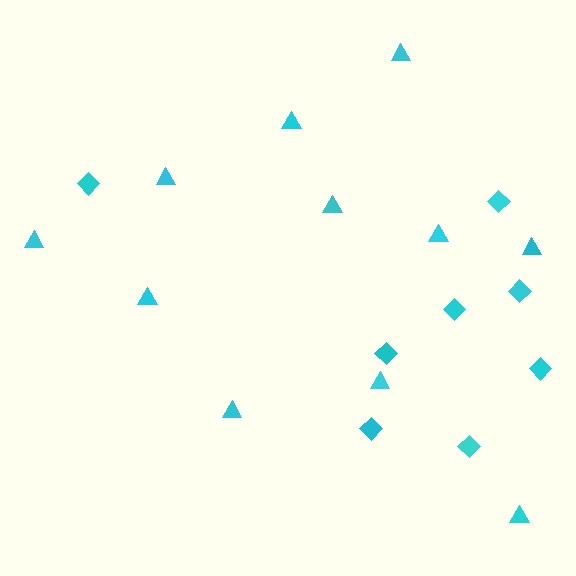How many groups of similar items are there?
There are 2 groups: one group of diamonds (8) and one group of triangles (11).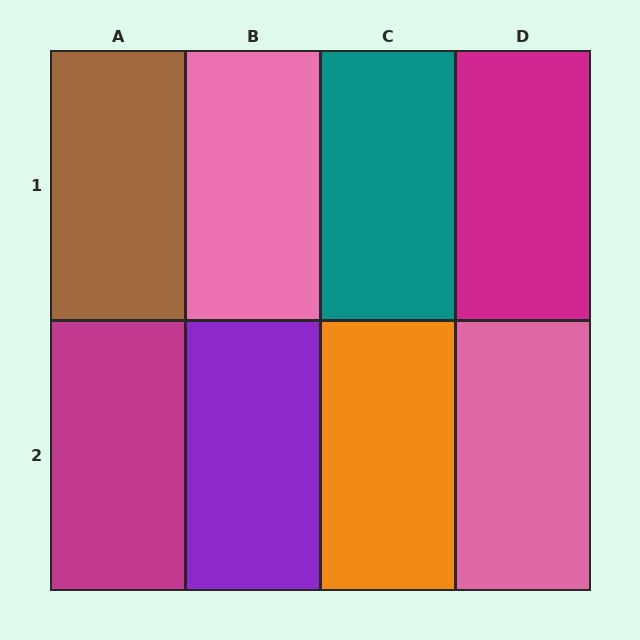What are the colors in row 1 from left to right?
Brown, pink, teal, magenta.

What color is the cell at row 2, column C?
Orange.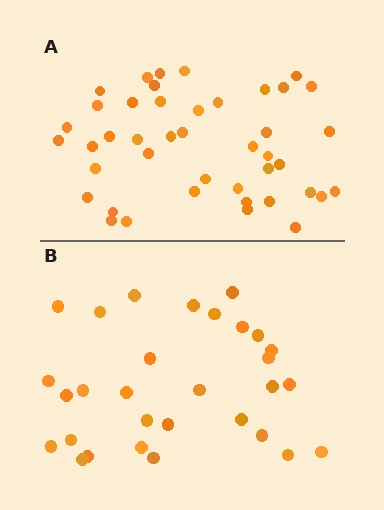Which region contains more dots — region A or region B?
Region A (the top region) has more dots.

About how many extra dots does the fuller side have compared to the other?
Region A has approximately 15 more dots than region B.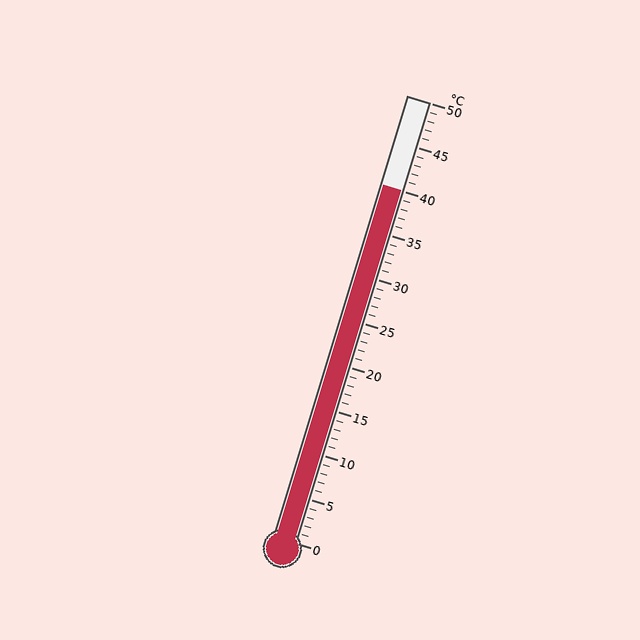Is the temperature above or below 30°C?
The temperature is above 30°C.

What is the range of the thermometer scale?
The thermometer scale ranges from 0°C to 50°C.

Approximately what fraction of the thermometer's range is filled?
The thermometer is filled to approximately 80% of its range.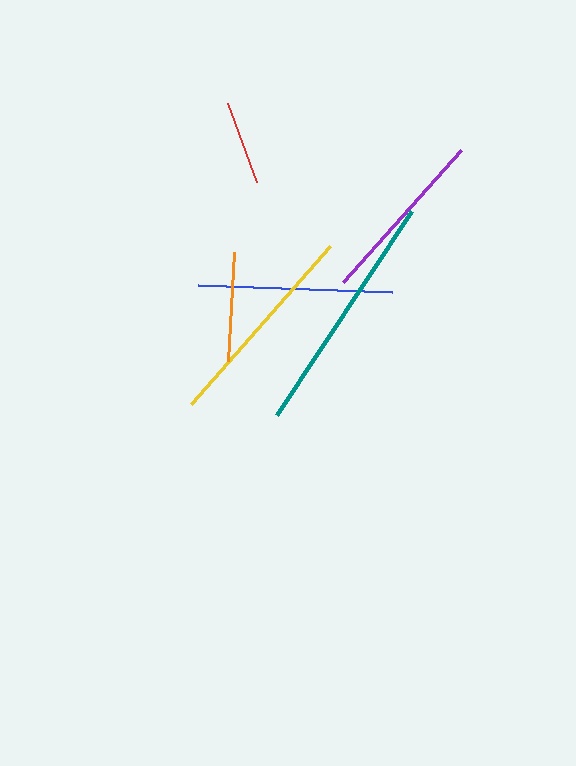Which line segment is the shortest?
The red line is the shortest at approximately 83 pixels.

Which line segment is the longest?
The teal line is the longest at approximately 245 pixels.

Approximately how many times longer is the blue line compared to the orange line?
The blue line is approximately 1.8 times the length of the orange line.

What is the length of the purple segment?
The purple segment is approximately 177 pixels long.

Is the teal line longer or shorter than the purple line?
The teal line is longer than the purple line.